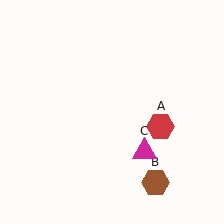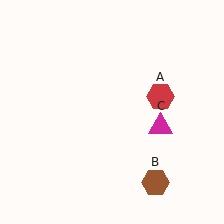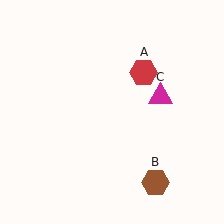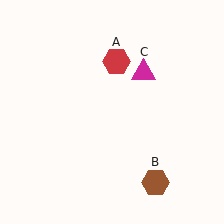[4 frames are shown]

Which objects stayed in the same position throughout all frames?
Brown hexagon (object B) remained stationary.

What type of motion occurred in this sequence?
The red hexagon (object A), magenta triangle (object C) rotated counterclockwise around the center of the scene.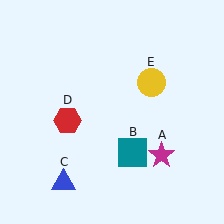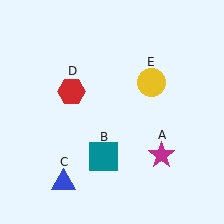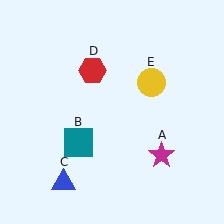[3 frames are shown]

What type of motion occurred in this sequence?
The teal square (object B), red hexagon (object D) rotated clockwise around the center of the scene.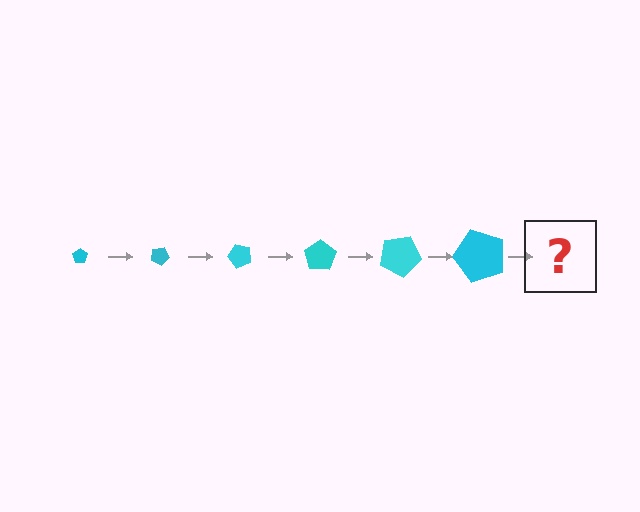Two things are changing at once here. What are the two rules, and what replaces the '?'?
The two rules are that the pentagon grows larger each step and it rotates 25 degrees each step. The '?' should be a pentagon, larger than the previous one and rotated 150 degrees from the start.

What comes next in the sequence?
The next element should be a pentagon, larger than the previous one and rotated 150 degrees from the start.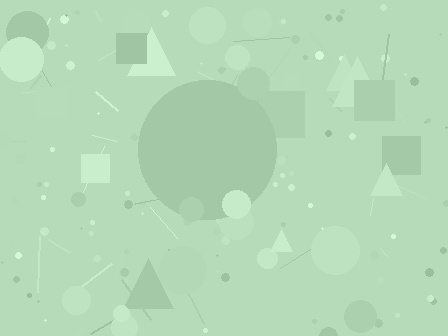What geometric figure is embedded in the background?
A circle is embedded in the background.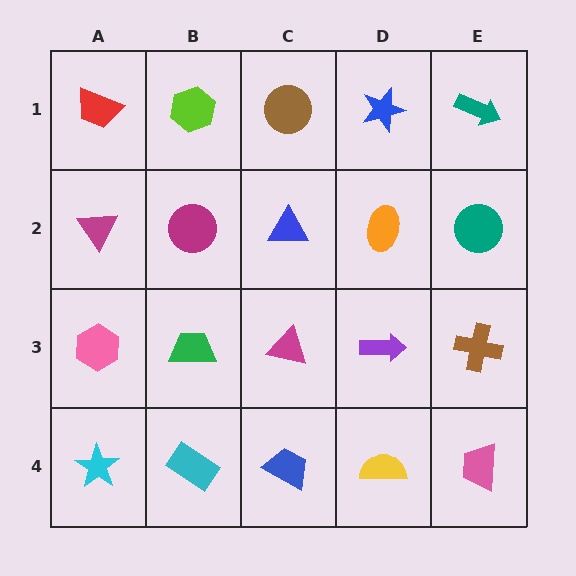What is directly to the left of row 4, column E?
A yellow semicircle.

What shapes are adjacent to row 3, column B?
A magenta circle (row 2, column B), a cyan rectangle (row 4, column B), a pink hexagon (row 3, column A), a magenta triangle (row 3, column C).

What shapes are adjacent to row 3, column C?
A blue triangle (row 2, column C), a blue trapezoid (row 4, column C), a green trapezoid (row 3, column B), a purple arrow (row 3, column D).